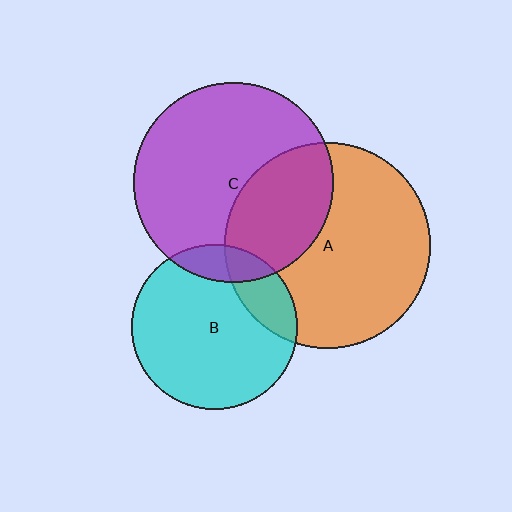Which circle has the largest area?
Circle A (orange).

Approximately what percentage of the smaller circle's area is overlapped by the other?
Approximately 35%.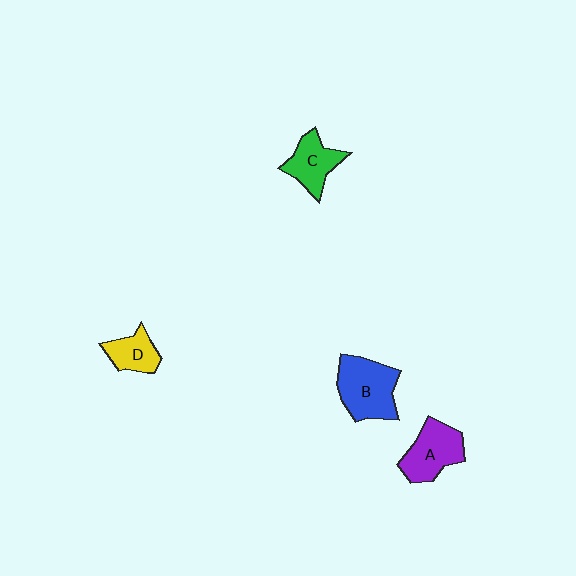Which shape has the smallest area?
Shape D (yellow).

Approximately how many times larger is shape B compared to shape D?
Approximately 1.9 times.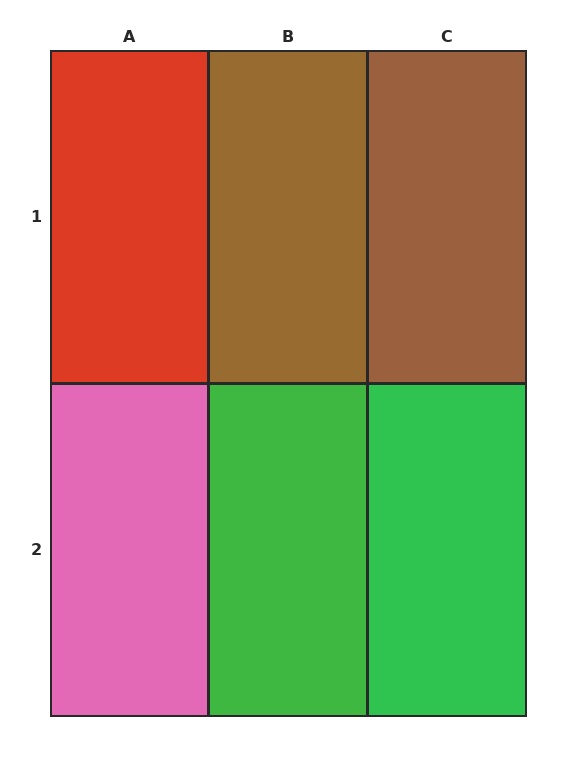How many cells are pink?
1 cell is pink.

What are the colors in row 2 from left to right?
Pink, green, green.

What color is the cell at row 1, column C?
Brown.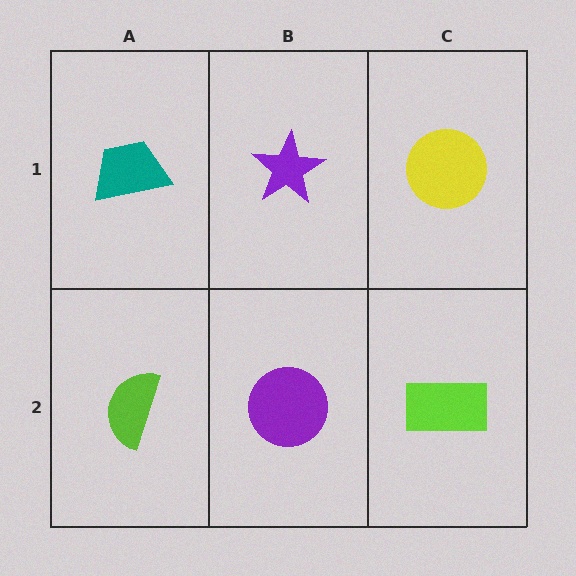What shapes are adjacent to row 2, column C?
A yellow circle (row 1, column C), a purple circle (row 2, column B).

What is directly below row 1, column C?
A lime rectangle.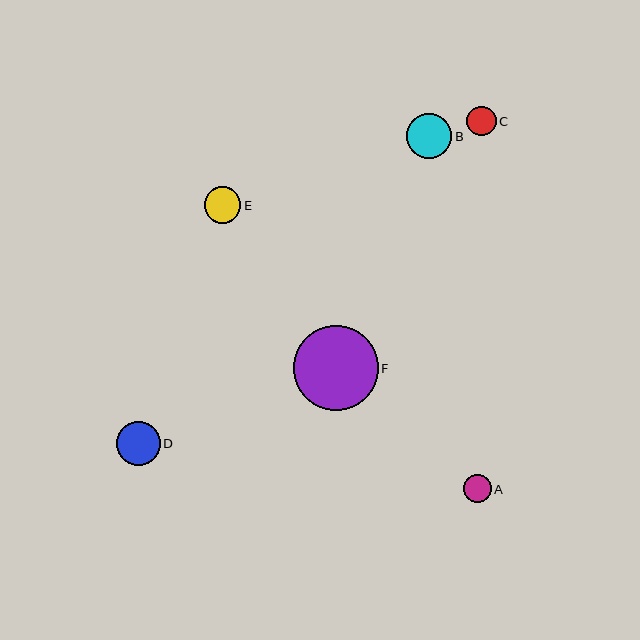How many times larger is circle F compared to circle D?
Circle F is approximately 2.0 times the size of circle D.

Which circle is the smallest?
Circle A is the smallest with a size of approximately 28 pixels.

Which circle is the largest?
Circle F is the largest with a size of approximately 85 pixels.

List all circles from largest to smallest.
From largest to smallest: F, B, D, E, C, A.